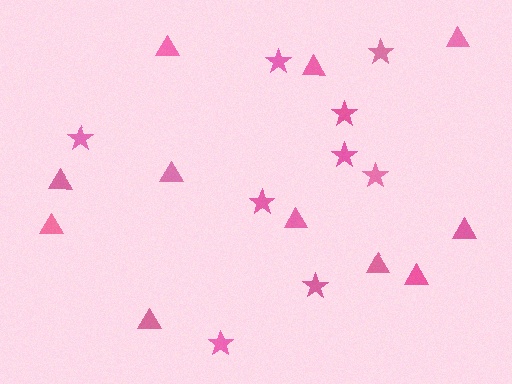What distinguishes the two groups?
There are 2 groups: one group of stars (9) and one group of triangles (11).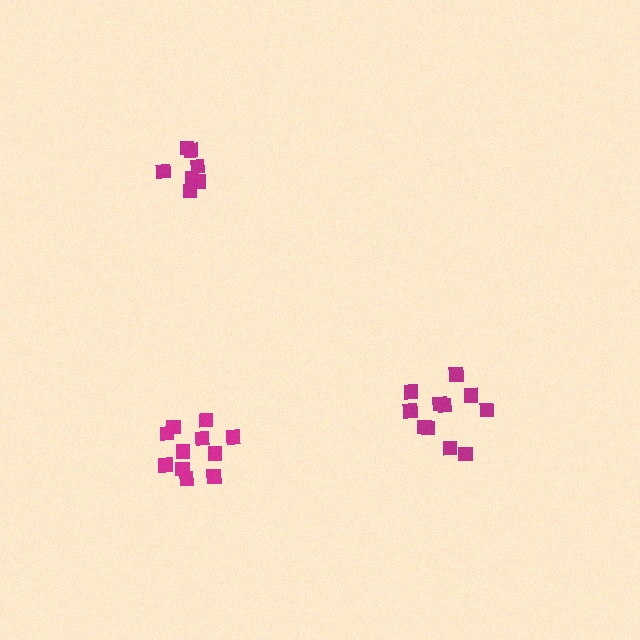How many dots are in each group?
Group 1: 11 dots, Group 2: 11 dots, Group 3: 7 dots (29 total).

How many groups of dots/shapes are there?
There are 3 groups.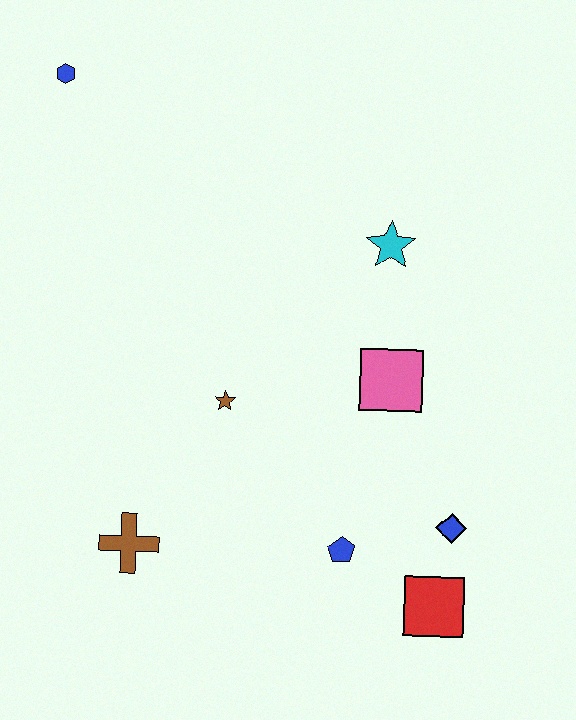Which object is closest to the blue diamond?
The red square is closest to the blue diamond.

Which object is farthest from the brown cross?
The blue hexagon is farthest from the brown cross.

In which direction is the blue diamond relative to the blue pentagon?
The blue diamond is to the right of the blue pentagon.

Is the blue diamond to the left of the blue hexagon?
No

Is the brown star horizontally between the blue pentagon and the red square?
No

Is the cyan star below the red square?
No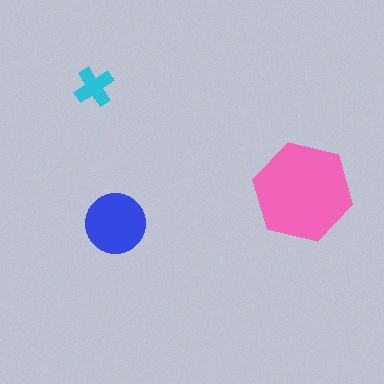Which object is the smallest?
The cyan cross.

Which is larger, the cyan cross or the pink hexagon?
The pink hexagon.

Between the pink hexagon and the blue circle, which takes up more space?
The pink hexagon.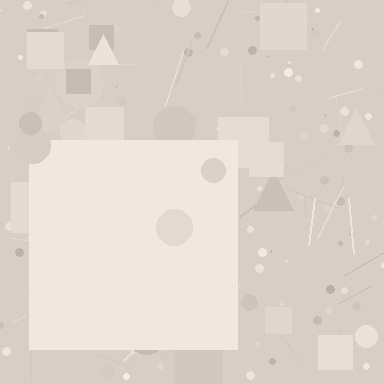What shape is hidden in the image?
A square is hidden in the image.